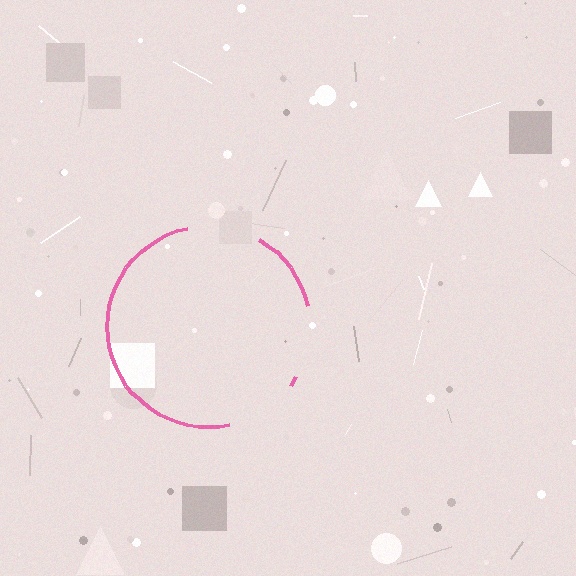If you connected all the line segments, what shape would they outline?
They would outline a circle.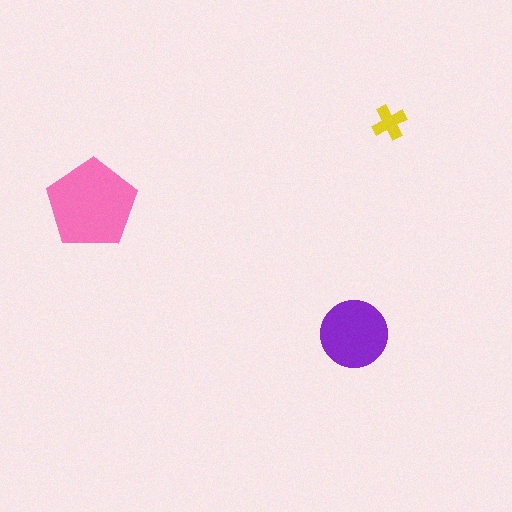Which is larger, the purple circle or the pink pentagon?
The pink pentagon.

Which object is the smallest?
The yellow cross.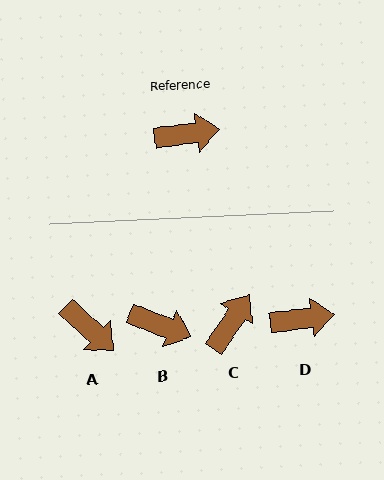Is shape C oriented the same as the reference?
No, it is off by about 50 degrees.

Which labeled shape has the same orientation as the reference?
D.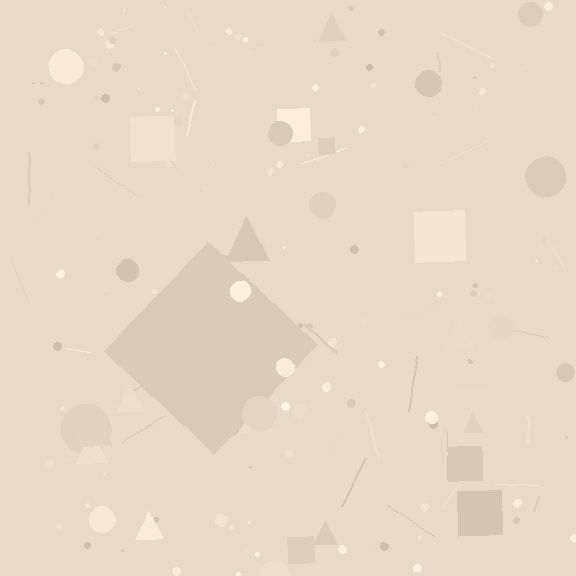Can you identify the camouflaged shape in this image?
The camouflaged shape is a diamond.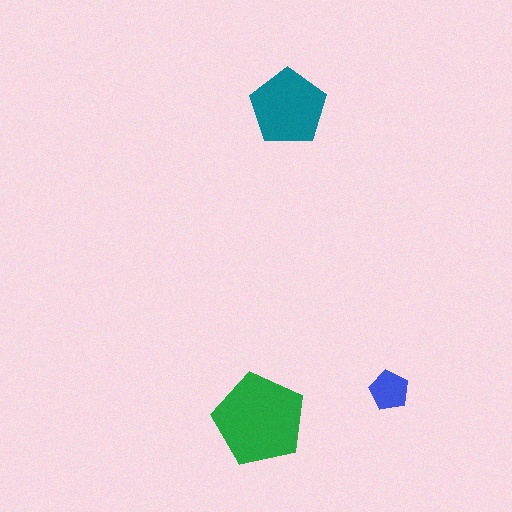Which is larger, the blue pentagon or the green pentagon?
The green one.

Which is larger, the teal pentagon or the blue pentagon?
The teal one.